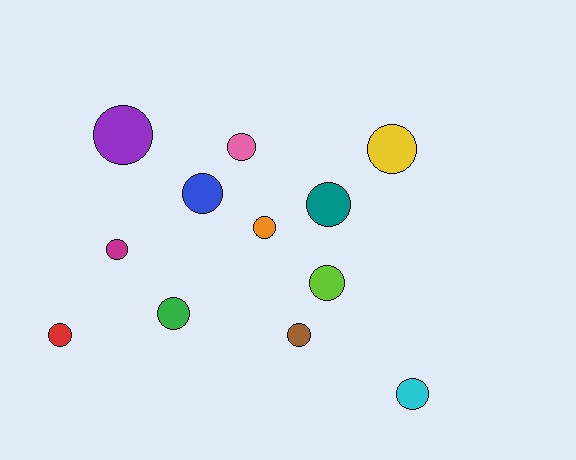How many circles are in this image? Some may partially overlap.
There are 12 circles.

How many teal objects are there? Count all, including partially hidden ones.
There is 1 teal object.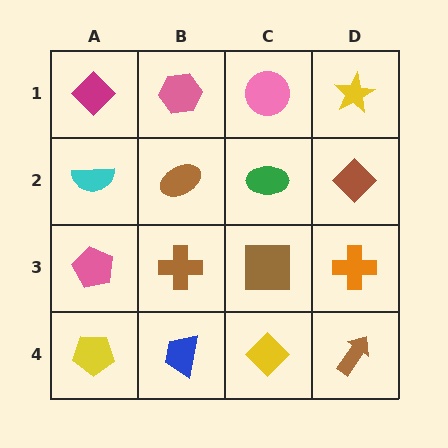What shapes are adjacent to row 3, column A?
A cyan semicircle (row 2, column A), a yellow pentagon (row 4, column A), a brown cross (row 3, column B).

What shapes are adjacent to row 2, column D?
A yellow star (row 1, column D), an orange cross (row 3, column D), a green ellipse (row 2, column C).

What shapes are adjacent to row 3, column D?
A brown diamond (row 2, column D), a brown arrow (row 4, column D), a brown square (row 3, column C).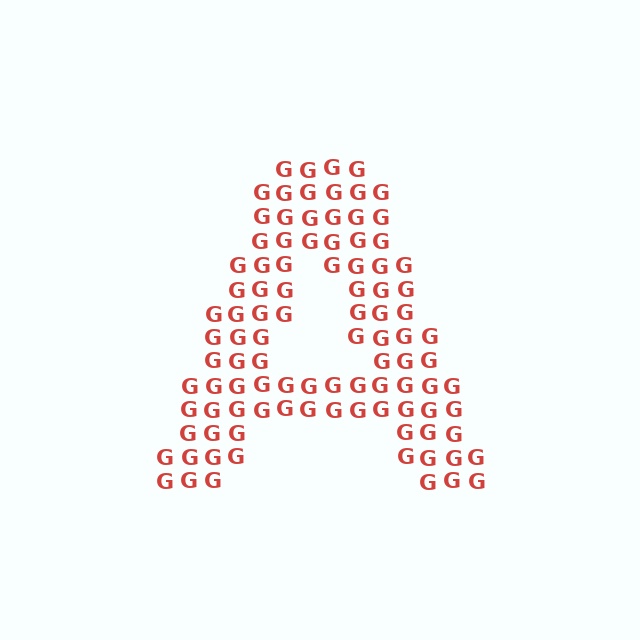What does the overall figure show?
The overall figure shows the letter A.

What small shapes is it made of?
It is made of small letter G's.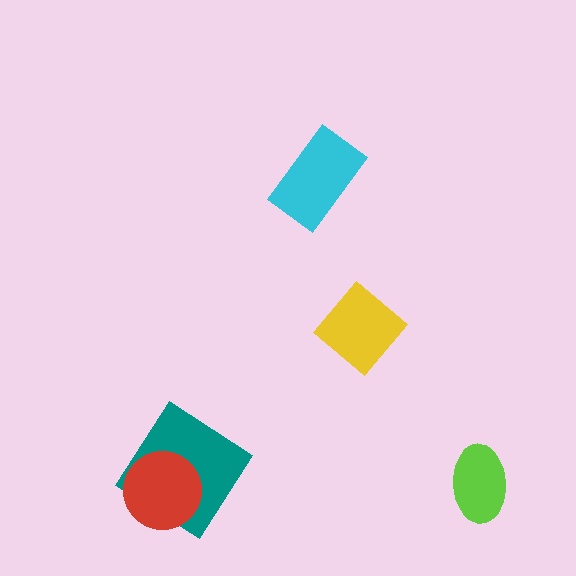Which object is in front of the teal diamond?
The red circle is in front of the teal diamond.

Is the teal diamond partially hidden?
Yes, it is partially covered by another shape.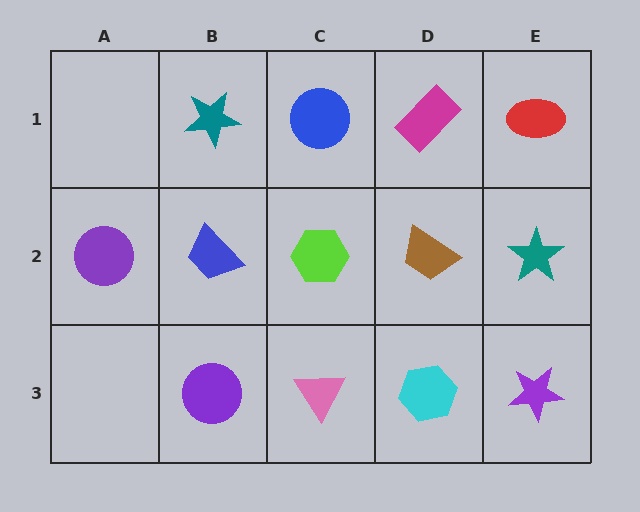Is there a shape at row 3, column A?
No, that cell is empty.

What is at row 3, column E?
A purple star.